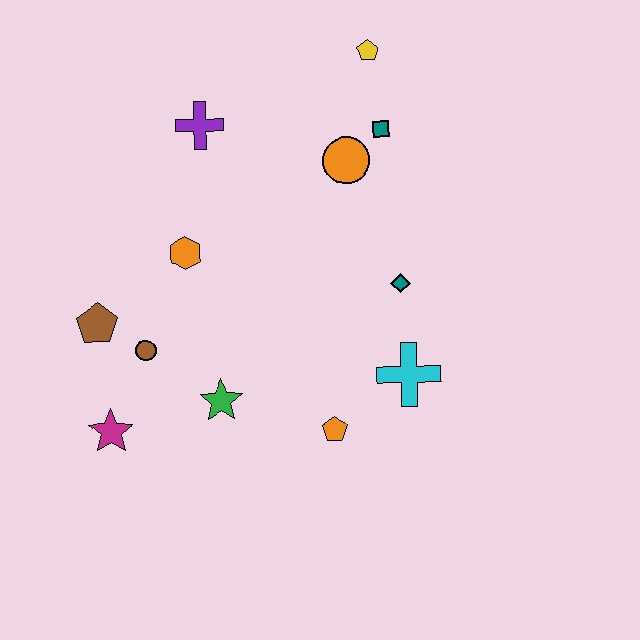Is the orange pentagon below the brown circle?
Yes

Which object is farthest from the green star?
The yellow pentagon is farthest from the green star.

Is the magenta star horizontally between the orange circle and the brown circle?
No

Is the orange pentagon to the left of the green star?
No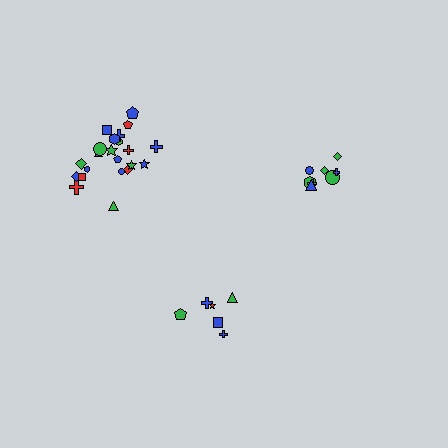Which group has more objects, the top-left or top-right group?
The top-left group.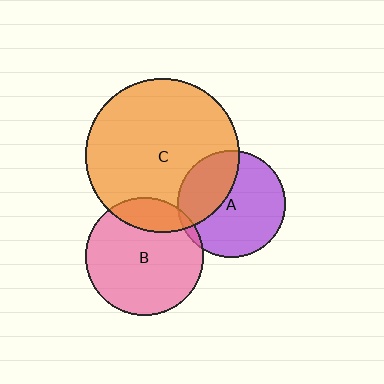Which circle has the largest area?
Circle C (orange).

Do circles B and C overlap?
Yes.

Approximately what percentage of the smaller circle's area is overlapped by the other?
Approximately 20%.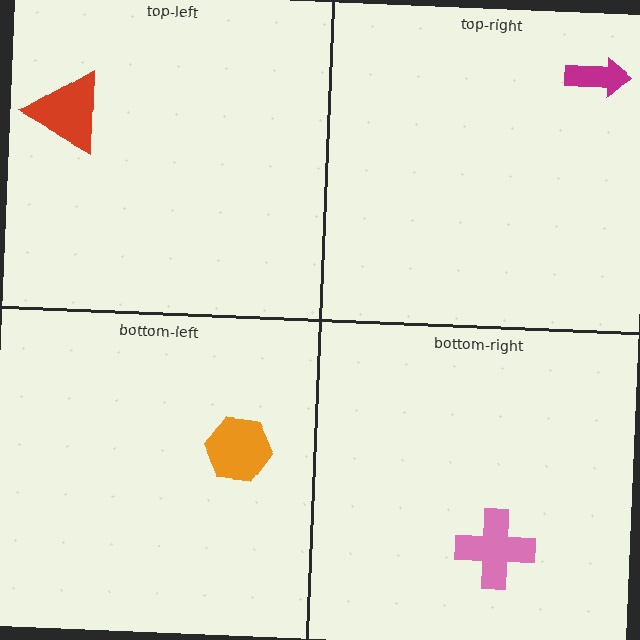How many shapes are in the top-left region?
1.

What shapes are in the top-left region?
The red triangle.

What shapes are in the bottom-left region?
The orange hexagon.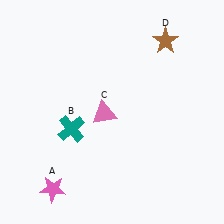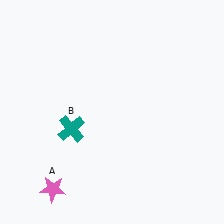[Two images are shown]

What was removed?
The brown star (D), the pink triangle (C) were removed in Image 2.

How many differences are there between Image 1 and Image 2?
There are 2 differences between the two images.